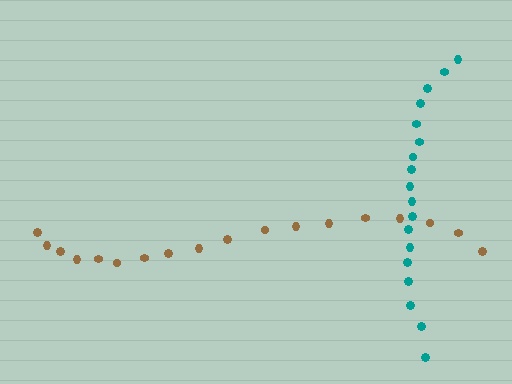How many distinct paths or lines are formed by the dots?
There are 2 distinct paths.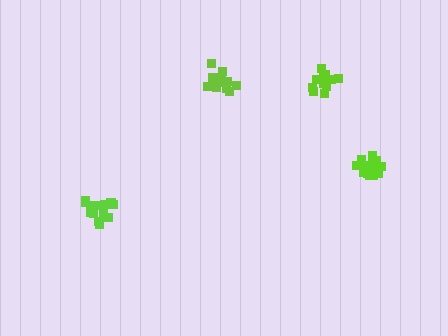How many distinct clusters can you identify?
There are 4 distinct clusters.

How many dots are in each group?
Group 1: 12 dots, Group 2: 16 dots, Group 3: 14 dots, Group 4: 16 dots (58 total).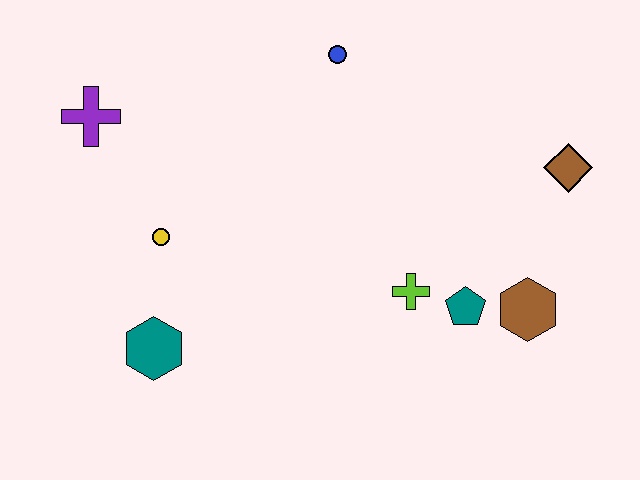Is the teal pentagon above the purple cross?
No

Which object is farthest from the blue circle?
The teal hexagon is farthest from the blue circle.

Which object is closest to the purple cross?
The yellow circle is closest to the purple cross.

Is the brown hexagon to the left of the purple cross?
No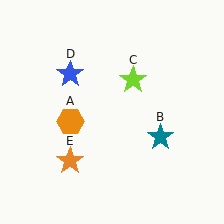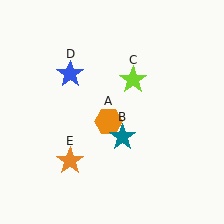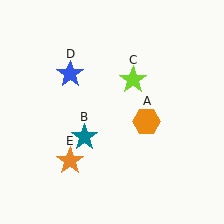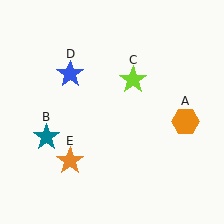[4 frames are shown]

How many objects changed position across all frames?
2 objects changed position: orange hexagon (object A), teal star (object B).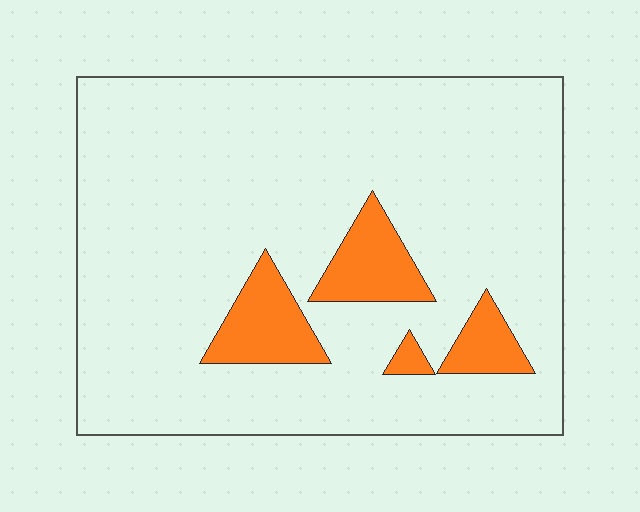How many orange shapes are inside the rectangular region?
4.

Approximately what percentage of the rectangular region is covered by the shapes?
Approximately 10%.